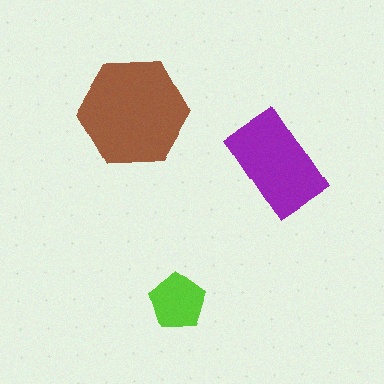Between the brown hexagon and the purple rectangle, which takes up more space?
The brown hexagon.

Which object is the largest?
The brown hexagon.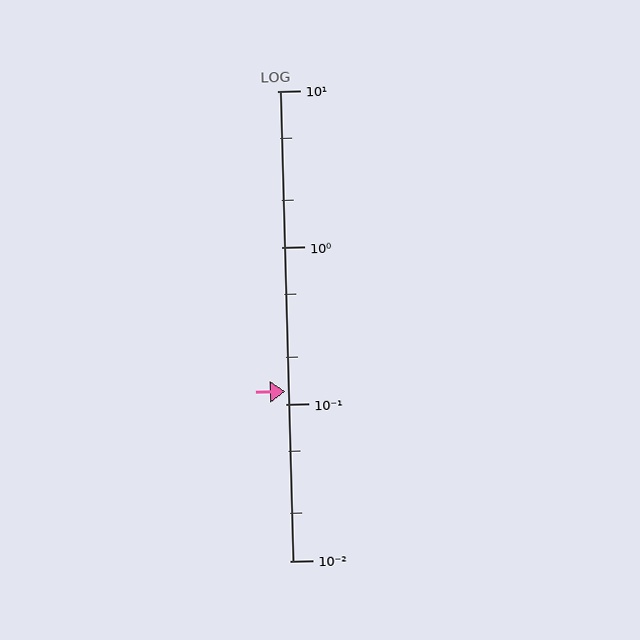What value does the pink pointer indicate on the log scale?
The pointer indicates approximately 0.12.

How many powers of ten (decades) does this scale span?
The scale spans 3 decades, from 0.01 to 10.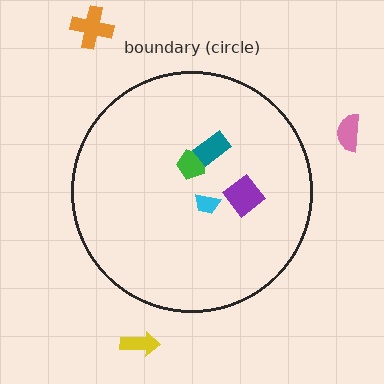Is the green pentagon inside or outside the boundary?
Inside.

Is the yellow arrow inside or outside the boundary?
Outside.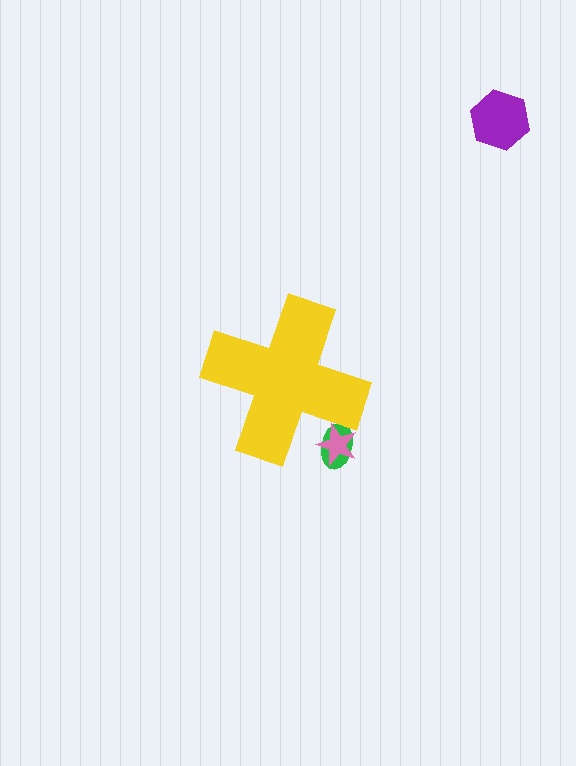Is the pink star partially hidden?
Yes, the pink star is partially hidden behind the yellow cross.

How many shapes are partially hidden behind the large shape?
2 shapes are partially hidden.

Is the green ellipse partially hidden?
Yes, the green ellipse is partially hidden behind the yellow cross.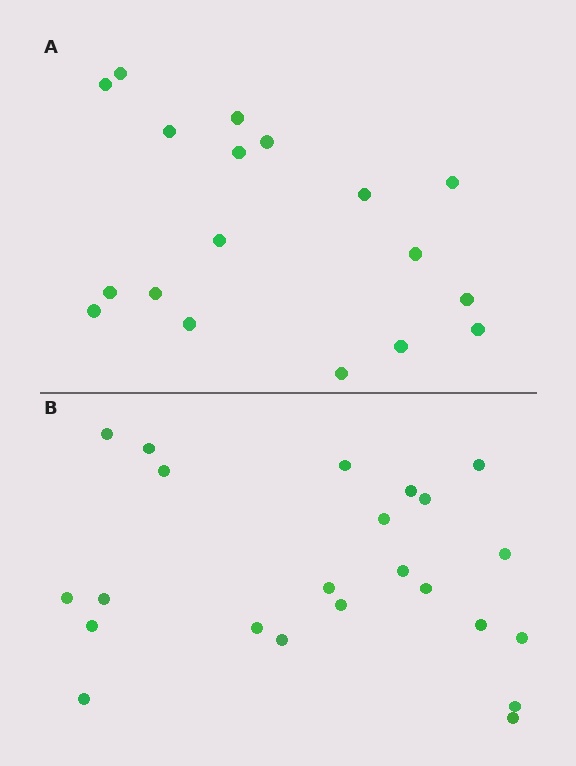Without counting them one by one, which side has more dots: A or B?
Region B (the bottom region) has more dots.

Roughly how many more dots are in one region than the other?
Region B has about 5 more dots than region A.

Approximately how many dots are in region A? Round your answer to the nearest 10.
About 20 dots. (The exact count is 18, which rounds to 20.)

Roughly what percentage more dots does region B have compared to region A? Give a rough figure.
About 30% more.